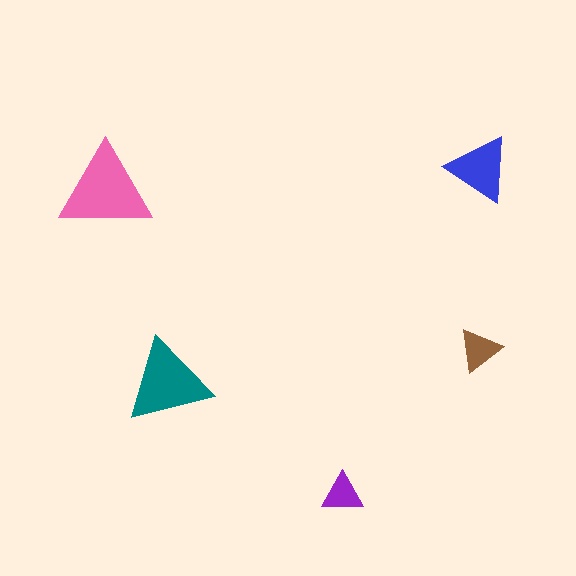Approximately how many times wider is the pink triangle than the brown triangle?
About 2 times wider.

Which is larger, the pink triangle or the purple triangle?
The pink one.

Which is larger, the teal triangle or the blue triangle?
The teal one.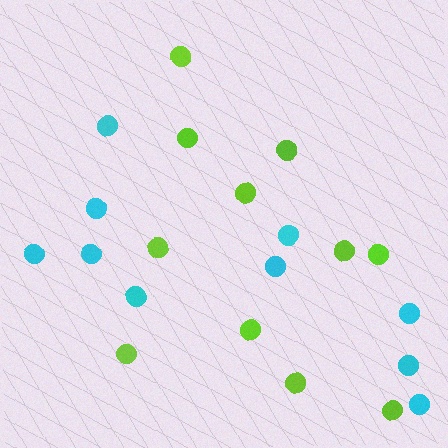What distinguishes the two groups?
There are 2 groups: one group of cyan circles (10) and one group of lime circles (11).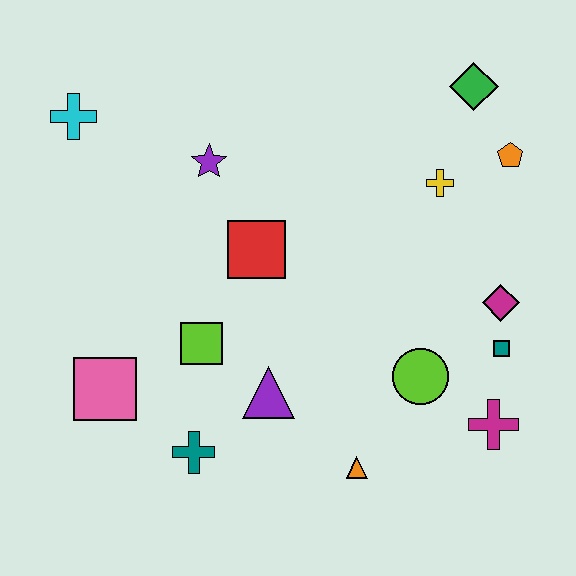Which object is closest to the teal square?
The magenta diamond is closest to the teal square.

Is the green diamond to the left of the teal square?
Yes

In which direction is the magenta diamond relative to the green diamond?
The magenta diamond is below the green diamond.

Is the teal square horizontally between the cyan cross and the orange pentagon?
Yes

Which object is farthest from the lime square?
The green diamond is farthest from the lime square.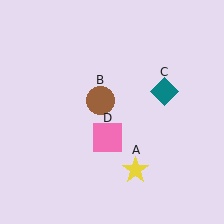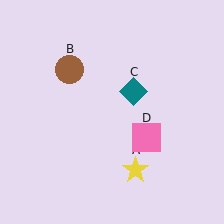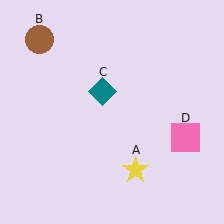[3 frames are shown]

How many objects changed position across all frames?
3 objects changed position: brown circle (object B), teal diamond (object C), pink square (object D).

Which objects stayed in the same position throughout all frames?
Yellow star (object A) remained stationary.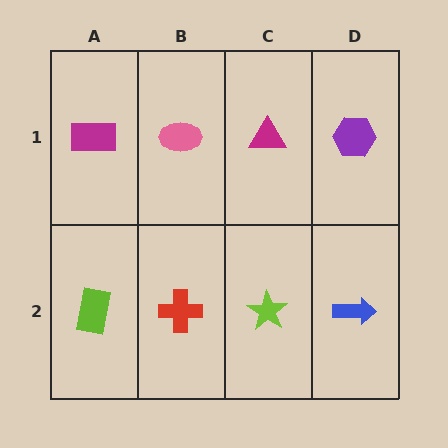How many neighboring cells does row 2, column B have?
3.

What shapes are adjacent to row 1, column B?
A red cross (row 2, column B), a magenta rectangle (row 1, column A), a magenta triangle (row 1, column C).